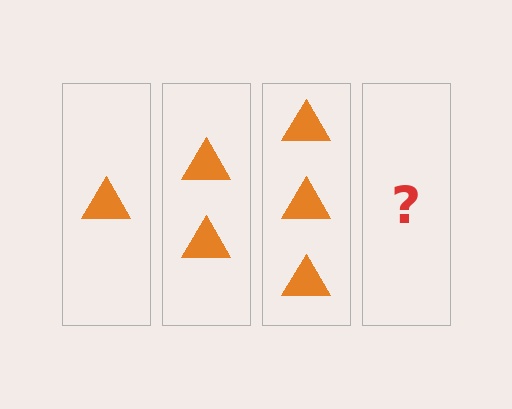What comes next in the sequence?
The next element should be 4 triangles.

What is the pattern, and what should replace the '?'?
The pattern is that each step adds one more triangle. The '?' should be 4 triangles.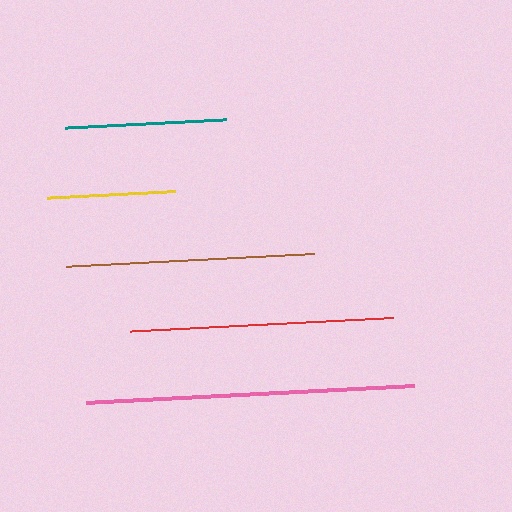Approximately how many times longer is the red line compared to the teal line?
The red line is approximately 1.6 times the length of the teal line.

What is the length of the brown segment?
The brown segment is approximately 249 pixels long.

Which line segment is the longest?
The pink line is the longest at approximately 328 pixels.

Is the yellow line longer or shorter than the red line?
The red line is longer than the yellow line.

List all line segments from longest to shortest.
From longest to shortest: pink, red, brown, teal, yellow.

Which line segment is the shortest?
The yellow line is the shortest at approximately 129 pixels.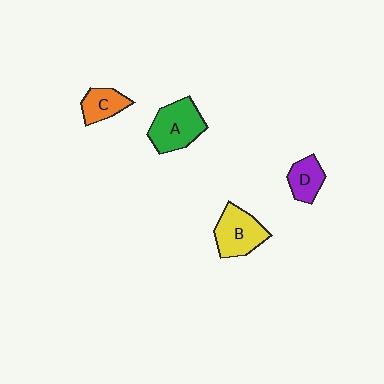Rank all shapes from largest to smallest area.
From largest to smallest: A (green), B (yellow), C (orange), D (purple).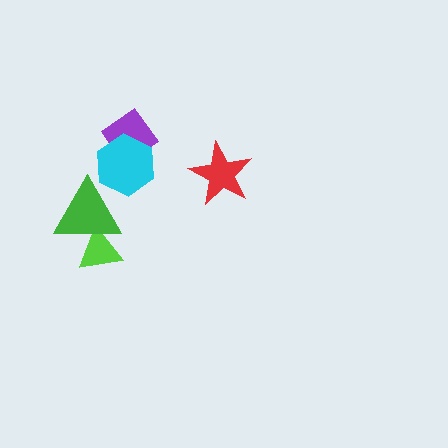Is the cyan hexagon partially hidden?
Yes, it is partially covered by another shape.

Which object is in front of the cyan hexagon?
The green triangle is in front of the cyan hexagon.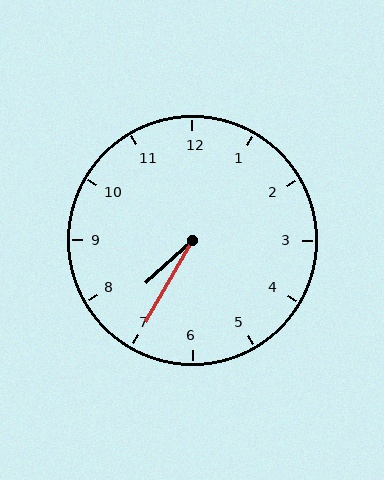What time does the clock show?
7:35.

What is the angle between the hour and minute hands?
Approximately 18 degrees.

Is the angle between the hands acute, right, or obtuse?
It is acute.